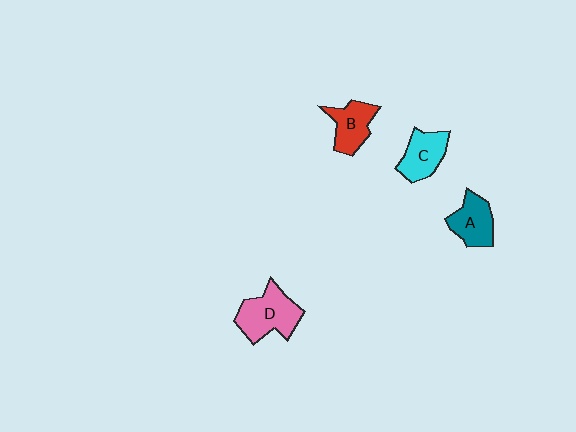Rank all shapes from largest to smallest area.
From largest to smallest: D (pink), C (cyan), A (teal), B (red).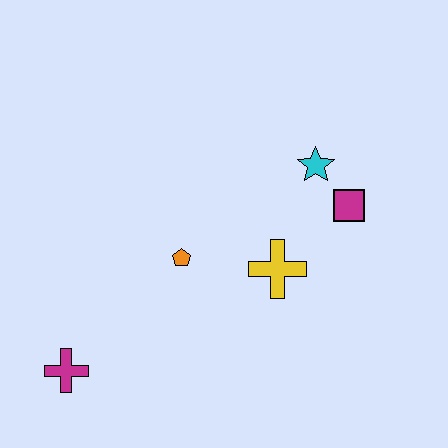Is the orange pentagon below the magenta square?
Yes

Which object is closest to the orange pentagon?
The yellow cross is closest to the orange pentagon.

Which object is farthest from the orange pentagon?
The magenta square is farthest from the orange pentagon.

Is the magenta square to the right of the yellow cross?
Yes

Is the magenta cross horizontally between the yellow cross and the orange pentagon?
No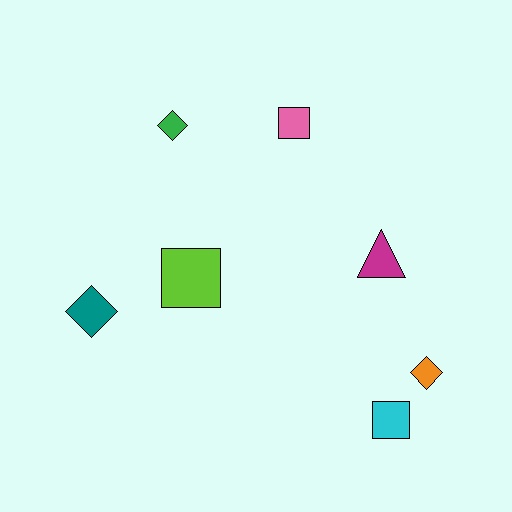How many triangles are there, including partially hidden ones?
There is 1 triangle.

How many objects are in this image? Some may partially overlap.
There are 7 objects.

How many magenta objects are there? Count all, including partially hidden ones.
There is 1 magenta object.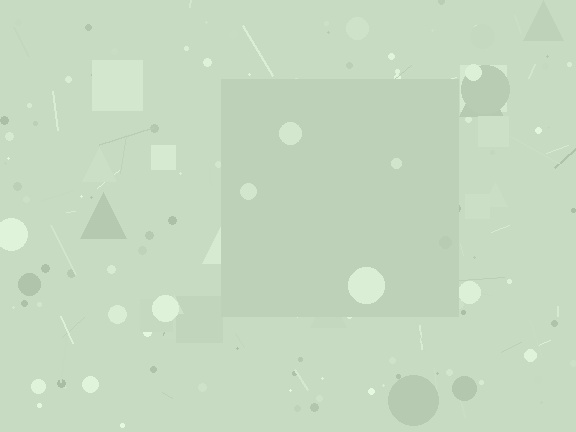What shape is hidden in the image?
A square is hidden in the image.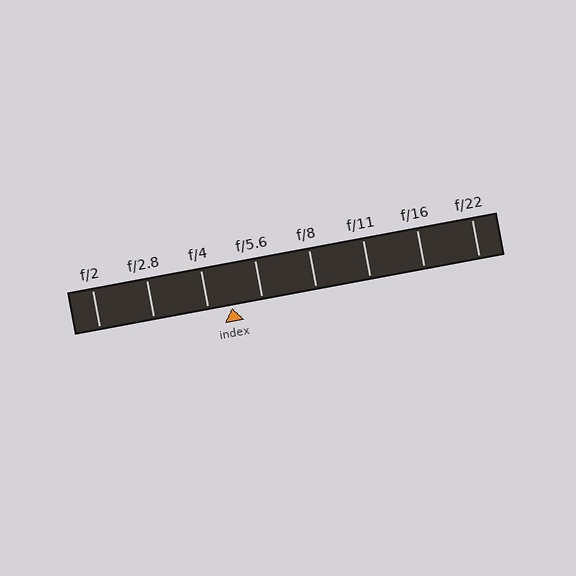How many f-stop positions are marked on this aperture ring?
There are 8 f-stop positions marked.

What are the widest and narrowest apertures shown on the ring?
The widest aperture shown is f/2 and the narrowest is f/22.